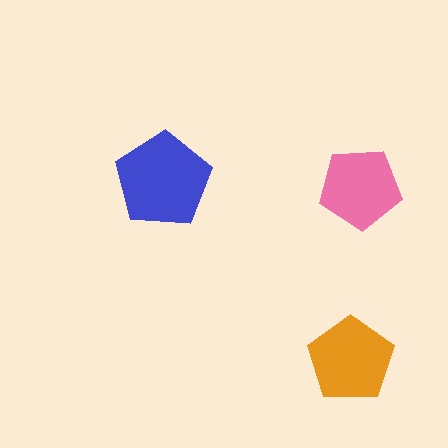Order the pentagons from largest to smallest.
the blue one, the orange one, the pink one.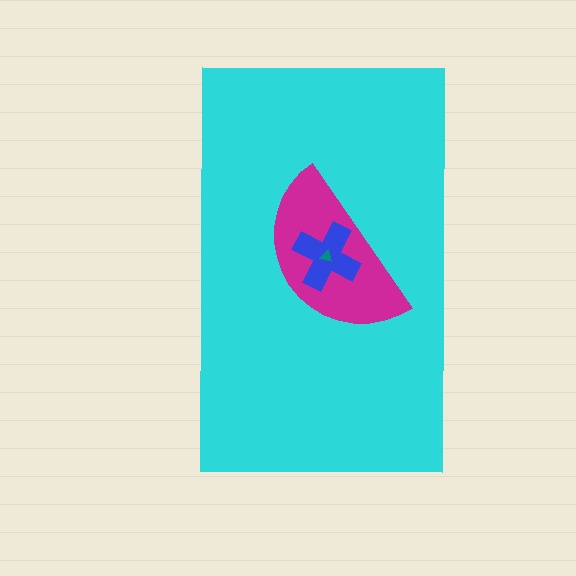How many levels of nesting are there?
4.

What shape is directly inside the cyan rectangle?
The magenta semicircle.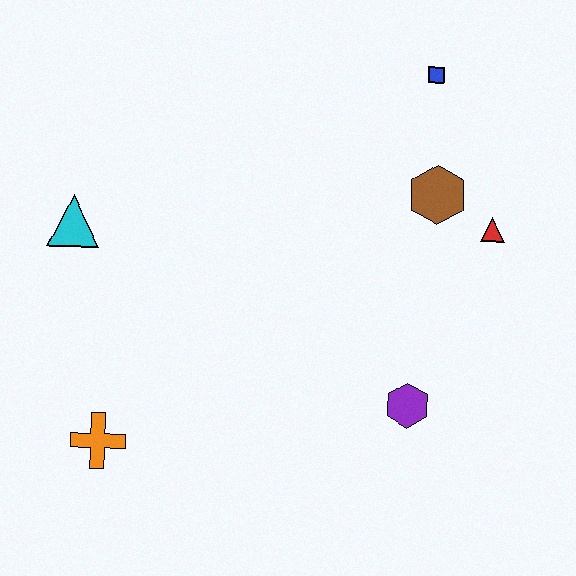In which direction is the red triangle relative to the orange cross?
The red triangle is to the right of the orange cross.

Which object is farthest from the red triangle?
The orange cross is farthest from the red triangle.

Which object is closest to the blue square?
The brown hexagon is closest to the blue square.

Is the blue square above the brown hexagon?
Yes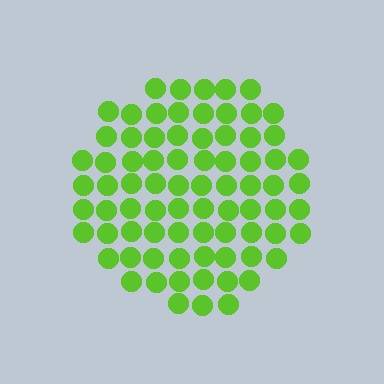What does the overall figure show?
The overall figure shows a circle.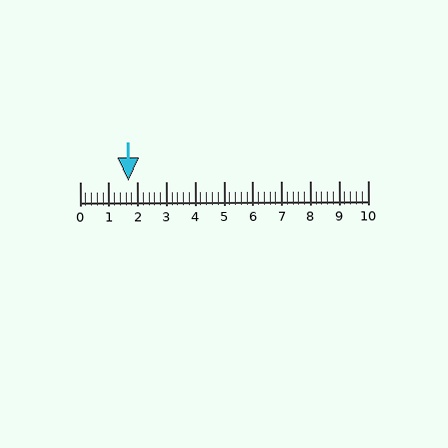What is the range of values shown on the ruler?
The ruler shows values from 0 to 10.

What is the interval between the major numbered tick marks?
The major tick marks are spaced 1 units apart.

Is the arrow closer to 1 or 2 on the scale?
The arrow is closer to 2.